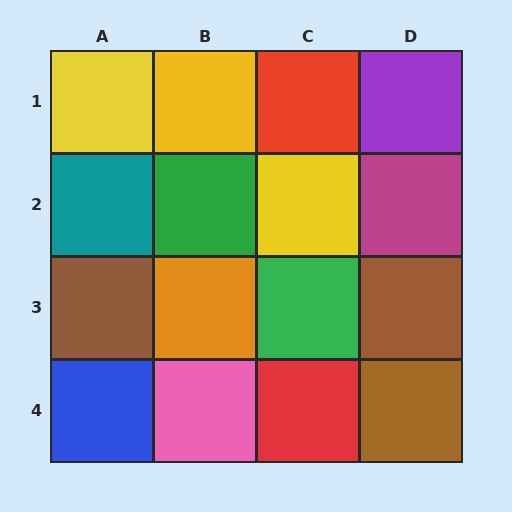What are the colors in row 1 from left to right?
Yellow, yellow, red, purple.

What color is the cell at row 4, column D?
Brown.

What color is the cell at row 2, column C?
Yellow.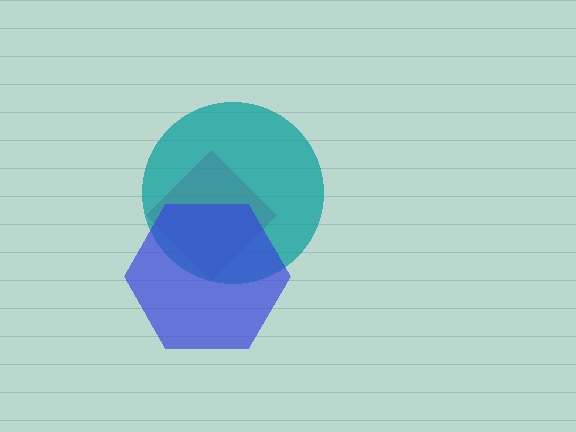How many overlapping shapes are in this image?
There are 3 overlapping shapes in the image.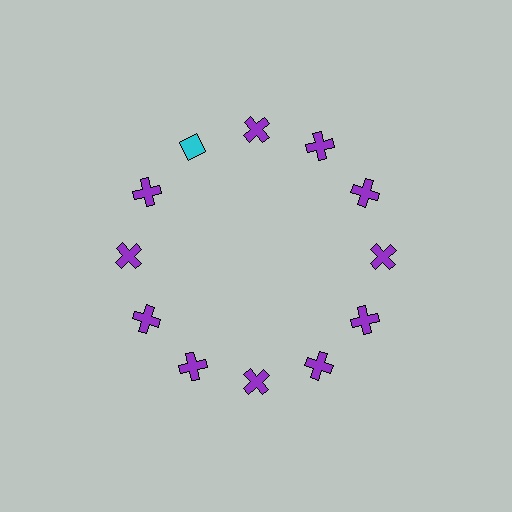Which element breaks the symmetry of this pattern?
The cyan diamond at roughly the 11 o'clock position breaks the symmetry. All other shapes are purple crosses.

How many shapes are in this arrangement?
There are 12 shapes arranged in a ring pattern.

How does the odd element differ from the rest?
It differs in both color (cyan instead of purple) and shape (diamond instead of cross).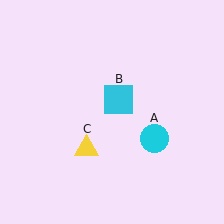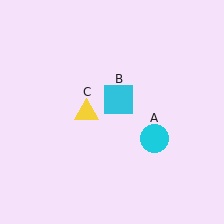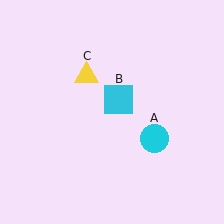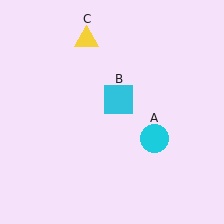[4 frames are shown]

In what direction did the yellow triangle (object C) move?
The yellow triangle (object C) moved up.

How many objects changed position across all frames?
1 object changed position: yellow triangle (object C).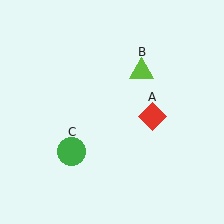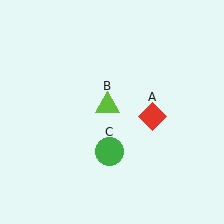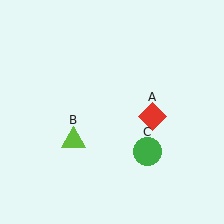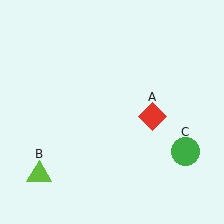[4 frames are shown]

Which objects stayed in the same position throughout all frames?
Red diamond (object A) remained stationary.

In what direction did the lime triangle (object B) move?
The lime triangle (object B) moved down and to the left.